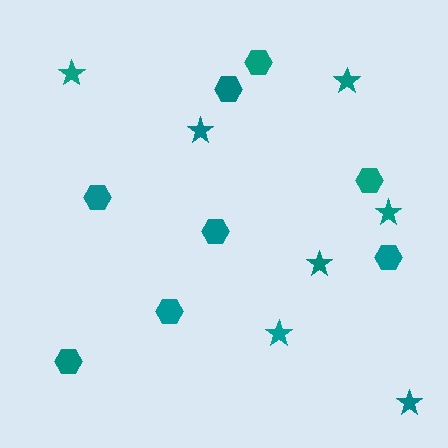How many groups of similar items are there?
There are 2 groups: one group of stars (7) and one group of hexagons (8).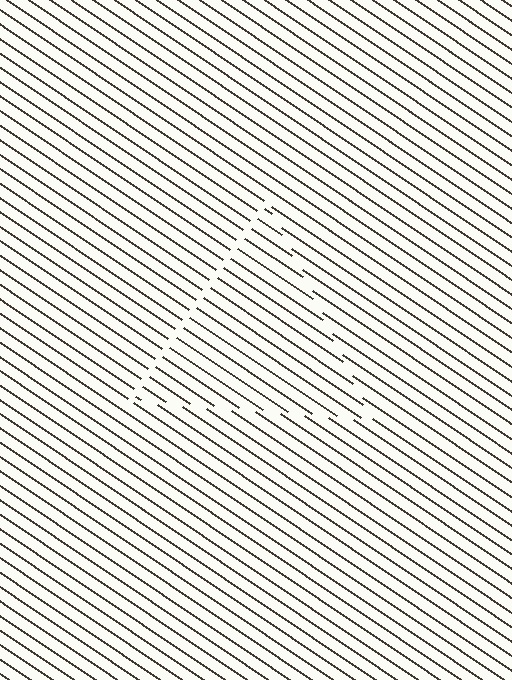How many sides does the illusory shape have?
3 sides — the line-ends trace a triangle.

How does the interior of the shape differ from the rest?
The interior of the shape contains the same grating, shifted by half a period — the contour is defined by the phase discontinuity where line-ends from the inner and outer gratings abut.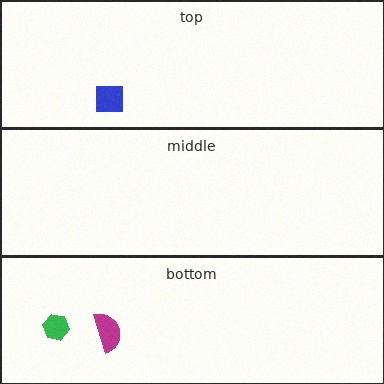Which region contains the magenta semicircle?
The bottom region.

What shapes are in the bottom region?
The magenta semicircle, the green hexagon.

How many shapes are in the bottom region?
2.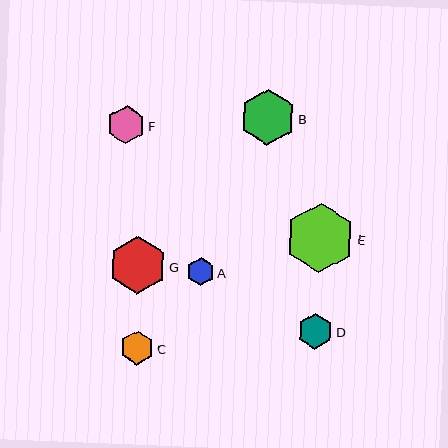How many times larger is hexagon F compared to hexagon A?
Hexagon F is approximately 1.4 times the size of hexagon A.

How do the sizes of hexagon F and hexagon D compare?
Hexagon F and hexagon D are approximately the same size.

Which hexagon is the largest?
Hexagon E is the largest with a size of approximately 69 pixels.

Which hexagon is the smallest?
Hexagon A is the smallest with a size of approximately 28 pixels.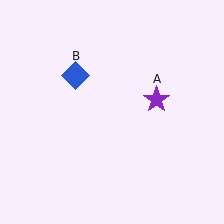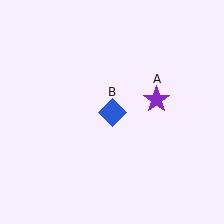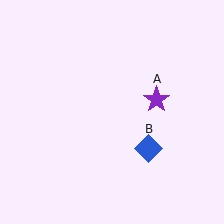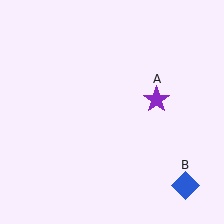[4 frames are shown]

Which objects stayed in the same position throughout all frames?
Purple star (object A) remained stationary.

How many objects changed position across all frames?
1 object changed position: blue diamond (object B).